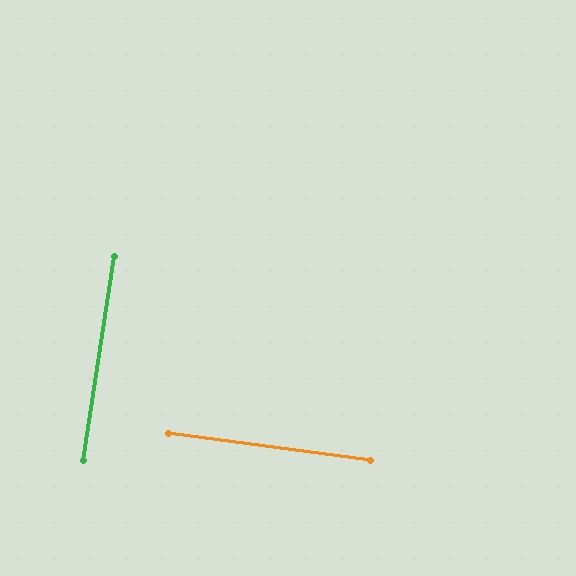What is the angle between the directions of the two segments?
Approximately 89 degrees.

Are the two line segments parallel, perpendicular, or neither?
Perpendicular — they meet at approximately 89°.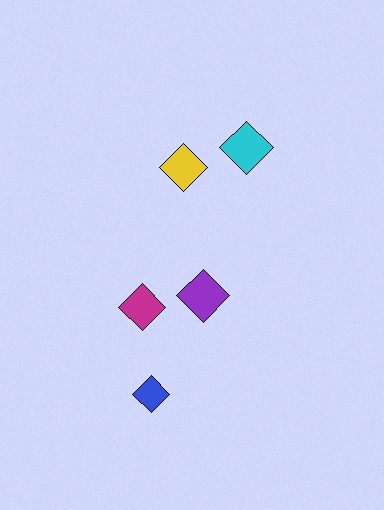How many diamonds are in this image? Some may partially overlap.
There are 5 diamonds.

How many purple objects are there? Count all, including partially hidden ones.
There is 1 purple object.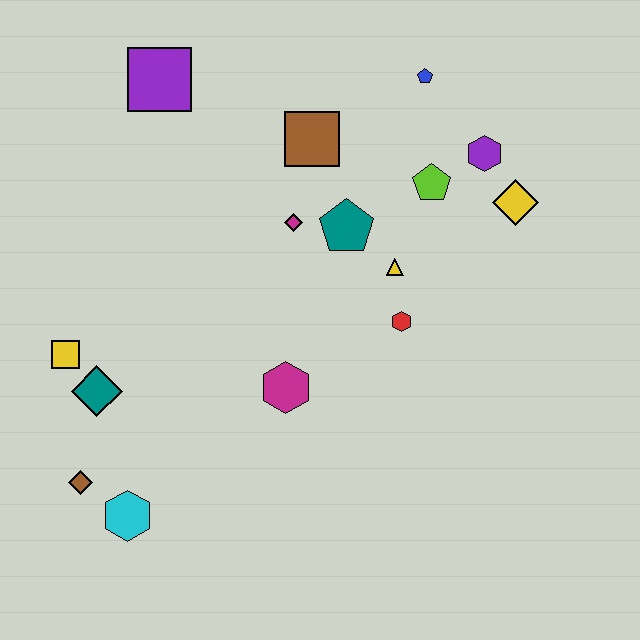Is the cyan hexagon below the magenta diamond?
Yes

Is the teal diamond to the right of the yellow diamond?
No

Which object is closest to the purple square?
The brown square is closest to the purple square.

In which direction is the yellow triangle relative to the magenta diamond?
The yellow triangle is to the right of the magenta diamond.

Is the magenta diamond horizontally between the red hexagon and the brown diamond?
Yes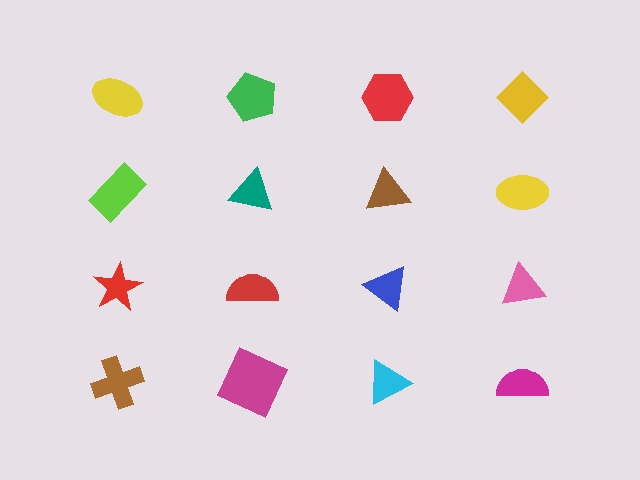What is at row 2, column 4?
A yellow ellipse.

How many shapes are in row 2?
4 shapes.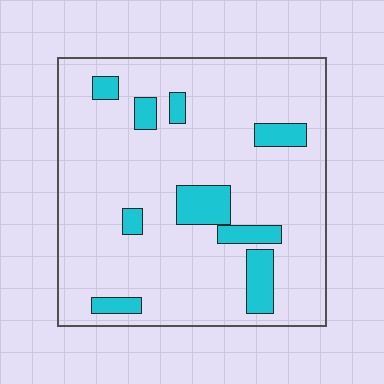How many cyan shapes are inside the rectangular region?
9.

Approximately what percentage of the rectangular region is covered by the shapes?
Approximately 15%.